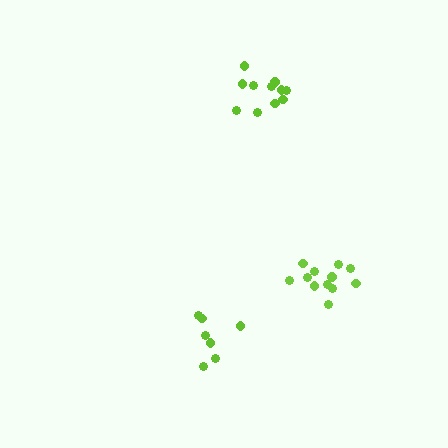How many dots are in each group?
Group 1: 7 dots, Group 2: 11 dots, Group 3: 12 dots (30 total).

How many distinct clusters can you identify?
There are 3 distinct clusters.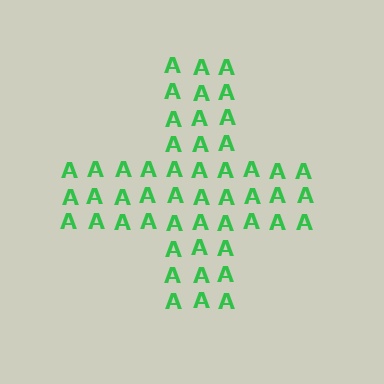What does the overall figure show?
The overall figure shows a cross.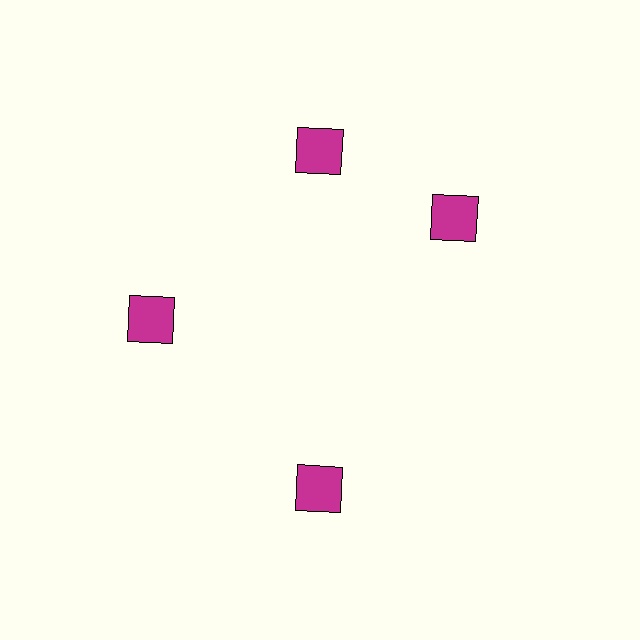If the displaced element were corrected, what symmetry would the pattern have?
It would have 4-fold rotational symmetry — the pattern would map onto itself every 90 degrees.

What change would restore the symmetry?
The symmetry would be restored by rotating it back into even spacing with its neighbors so that all 4 squares sit at equal angles and equal distance from the center.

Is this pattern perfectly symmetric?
No. The 4 magenta squares are arranged in a ring, but one element near the 3 o'clock position is rotated out of alignment along the ring, breaking the 4-fold rotational symmetry.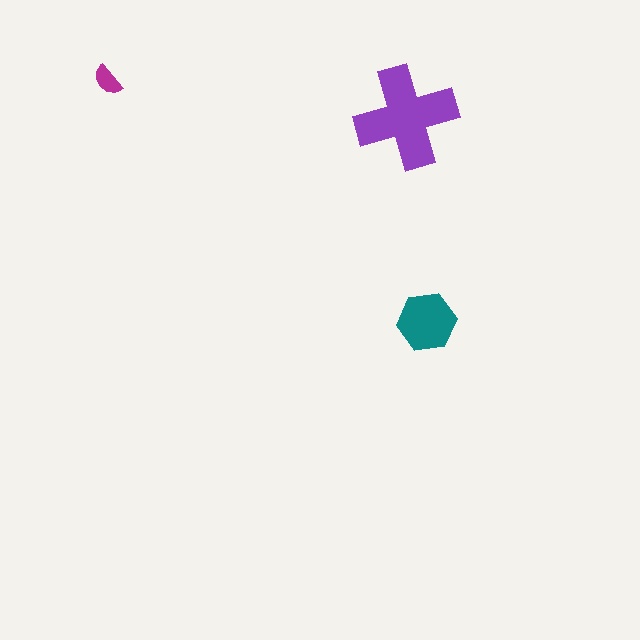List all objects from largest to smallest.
The purple cross, the teal hexagon, the magenta semicircle.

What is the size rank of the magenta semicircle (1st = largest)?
3rd.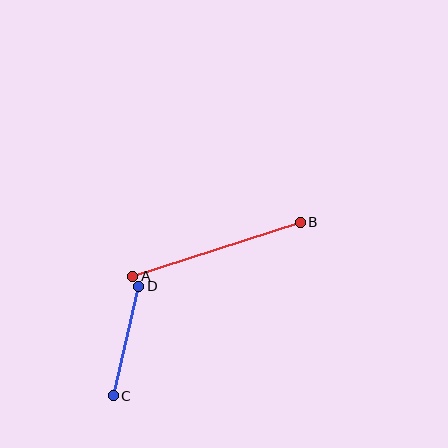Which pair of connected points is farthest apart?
Points A and B are farthest apart.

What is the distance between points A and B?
The distance is approximately 176 pixels.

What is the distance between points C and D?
The distance is approximately 112 pixels.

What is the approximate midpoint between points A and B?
The midpoint is at approximately (216, 249) pixels.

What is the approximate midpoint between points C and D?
The midpoint is at approximately (126, 341) pixels.